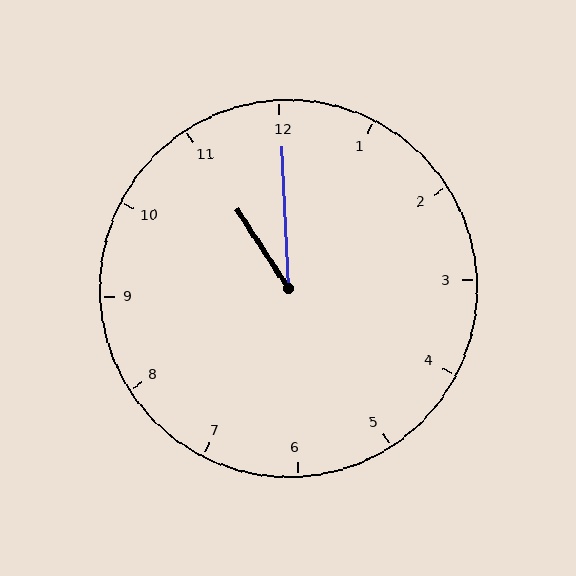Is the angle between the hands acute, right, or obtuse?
It is acute.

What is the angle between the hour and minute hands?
Approximately 30 degrees.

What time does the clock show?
11:00.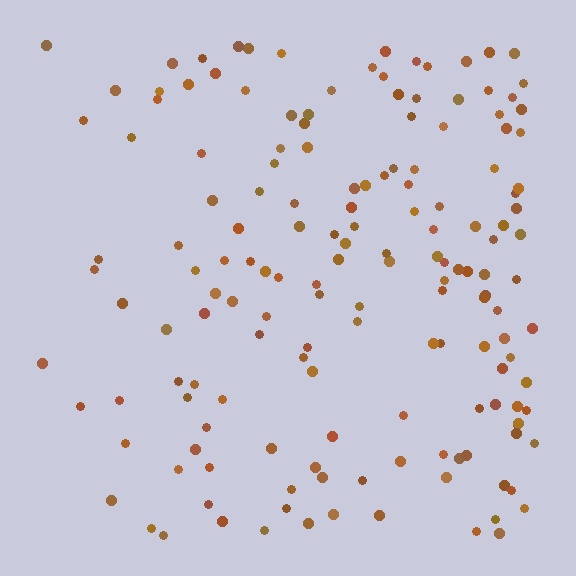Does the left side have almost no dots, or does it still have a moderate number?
Still a moderate number, just noticeably fewer than the right.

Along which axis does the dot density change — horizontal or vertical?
Horizontal.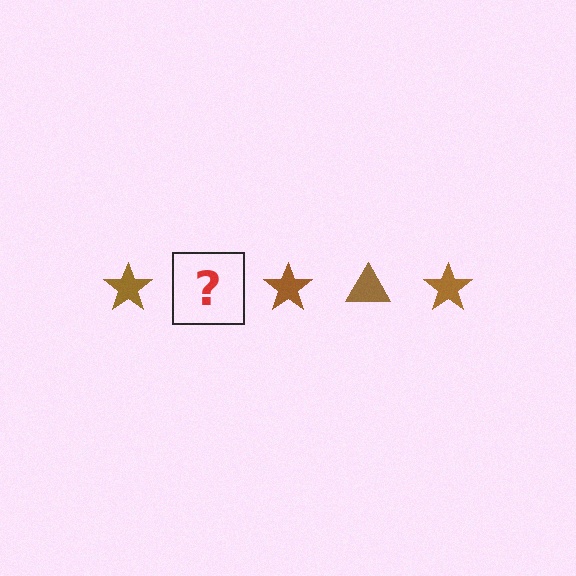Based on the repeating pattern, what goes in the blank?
The blank should be a brown triangle.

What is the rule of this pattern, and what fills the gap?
The rule is that the pattern cycles through star, triangle shapes in brown. The gap should be filled with a brown triangle.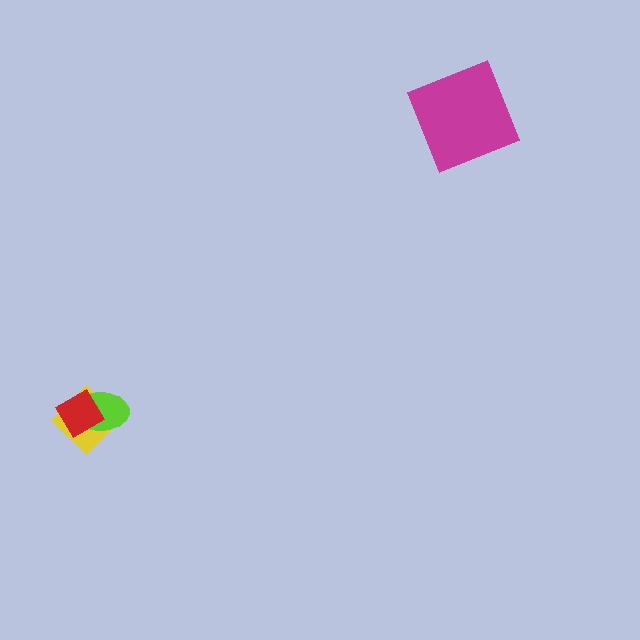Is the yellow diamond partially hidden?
Yes, it is partially covered by another shape.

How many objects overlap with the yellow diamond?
2 objects overlap with the yellow diamond.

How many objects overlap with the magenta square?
0 objects overlap with the magenta square.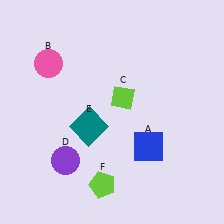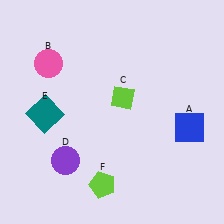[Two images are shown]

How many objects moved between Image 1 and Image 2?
2 objects moved between the two images.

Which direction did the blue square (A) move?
The blue square (A) moved right.